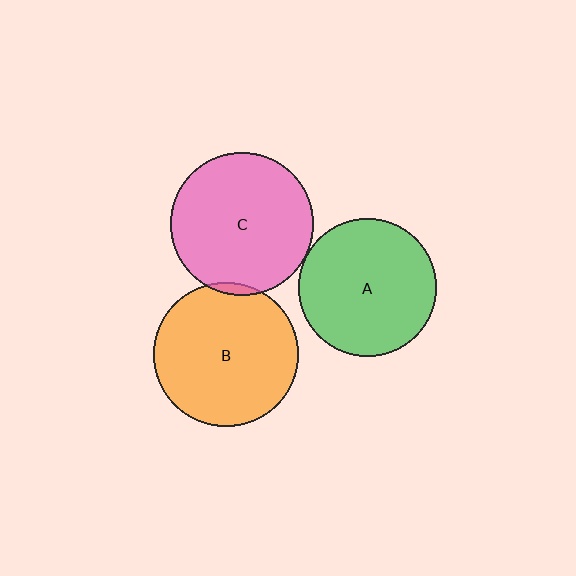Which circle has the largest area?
Circle B (orange).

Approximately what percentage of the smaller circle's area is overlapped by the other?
Approximately 5%.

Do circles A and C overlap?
Yes.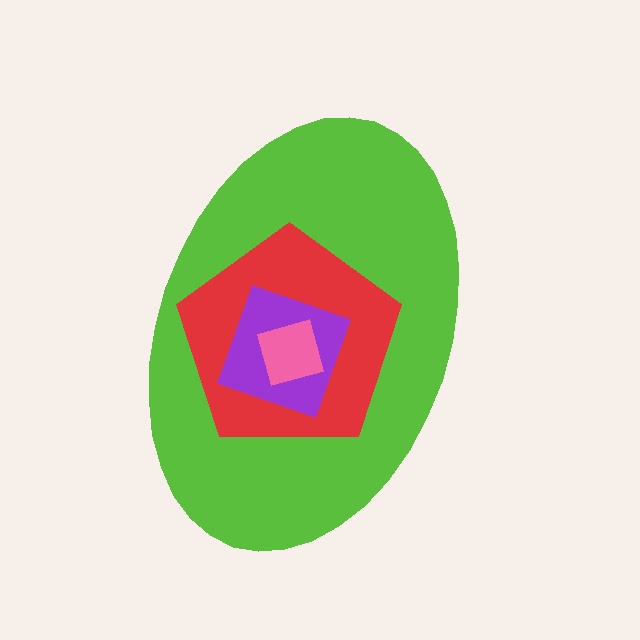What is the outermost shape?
The lime ellipse.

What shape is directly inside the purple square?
The pink diamond.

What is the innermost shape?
The pink diamond.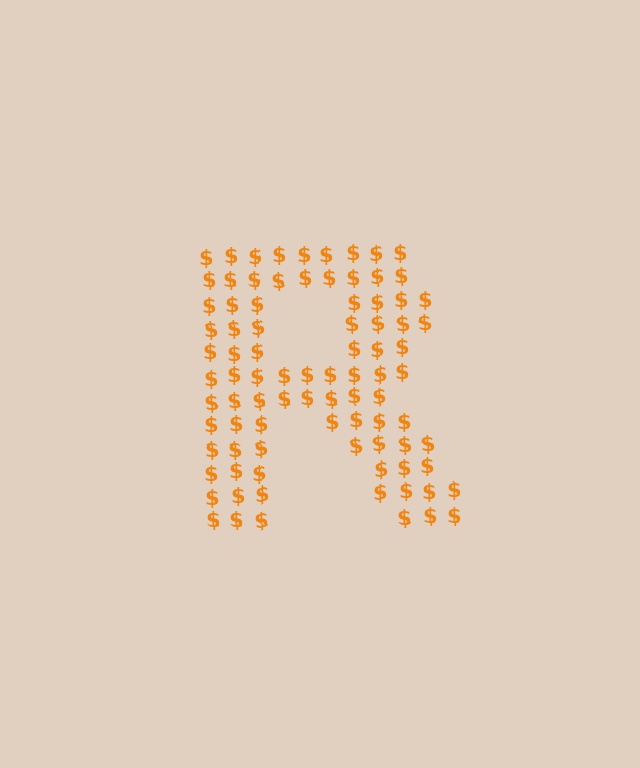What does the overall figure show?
The overall figure shows the letter R.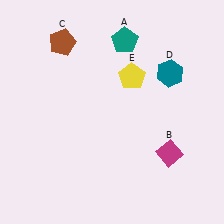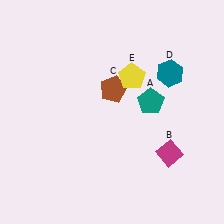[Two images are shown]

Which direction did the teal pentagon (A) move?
The teal pentagon (A) moved down.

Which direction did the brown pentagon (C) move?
The brown pentagon (C) moved right.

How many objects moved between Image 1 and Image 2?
2 objects moved between the two images.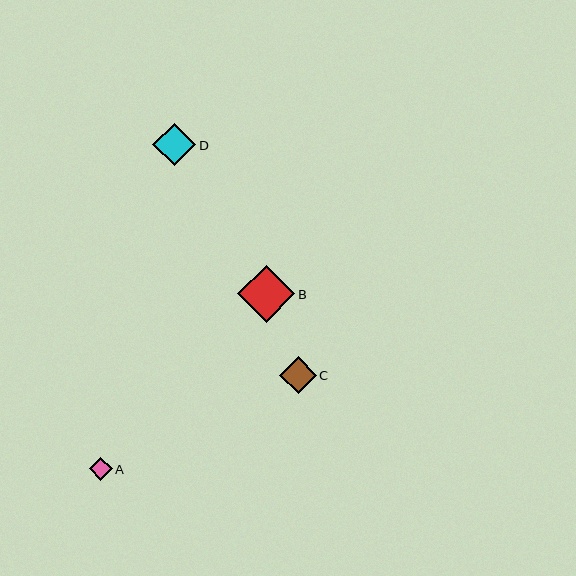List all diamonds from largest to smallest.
From largest to smallest: B, D, C, A.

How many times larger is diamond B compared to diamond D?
Diamond B is approximately 1.3 times the size of diamond D.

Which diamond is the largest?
Diamond B is the largest with a size of approximately 57 pixels.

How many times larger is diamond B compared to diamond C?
Diamond B is approximately 1.6 times the size of diamond C.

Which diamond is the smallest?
Diamond A is the smallest with a size of approximately 23 pixels.